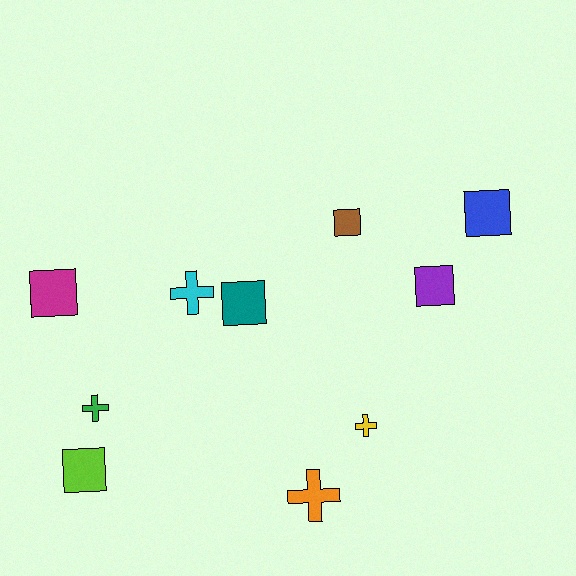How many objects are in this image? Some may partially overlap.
There are 10 objects.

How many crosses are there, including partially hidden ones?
There are 4 crosses.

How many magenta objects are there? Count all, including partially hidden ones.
There is 1 magenta object.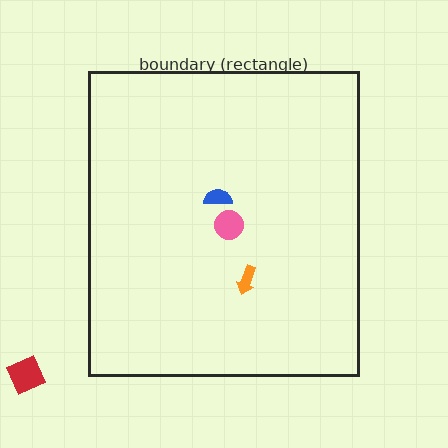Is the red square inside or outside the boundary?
Outside.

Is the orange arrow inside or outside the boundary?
Inside.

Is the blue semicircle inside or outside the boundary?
Inside.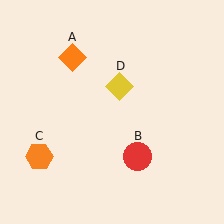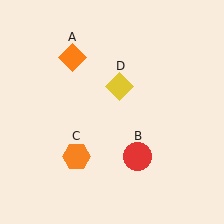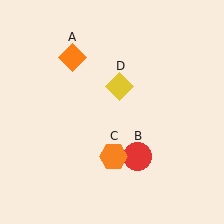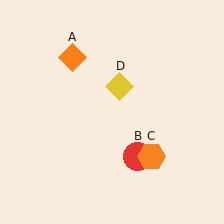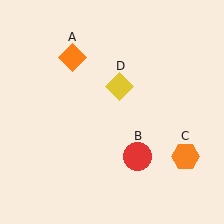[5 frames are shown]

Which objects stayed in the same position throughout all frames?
Orange diamond (object A) and red circle (object B) and yellow diamond (object D) remained stationary.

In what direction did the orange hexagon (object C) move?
The orange hexagon (object C) moved right.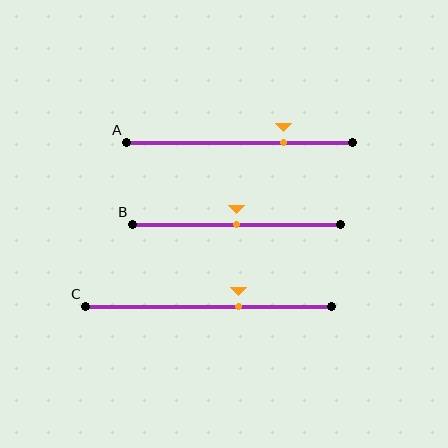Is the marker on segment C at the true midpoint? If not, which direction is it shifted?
No, the marker on segment C is shifted to the right by about 12% of the segment length.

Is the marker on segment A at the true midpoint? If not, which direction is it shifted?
No, the marker on segment A is shifted to the right by about 20% of the segment length.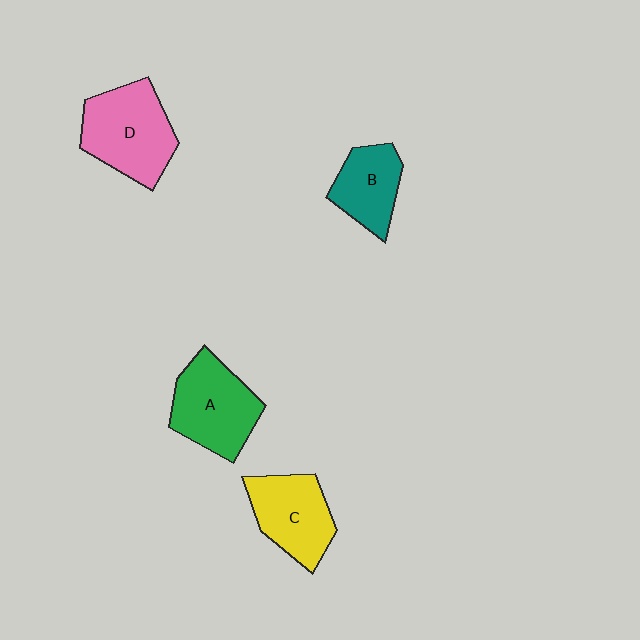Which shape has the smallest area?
Shape B (teal).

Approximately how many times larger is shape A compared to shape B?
Approximately 1.4 times.